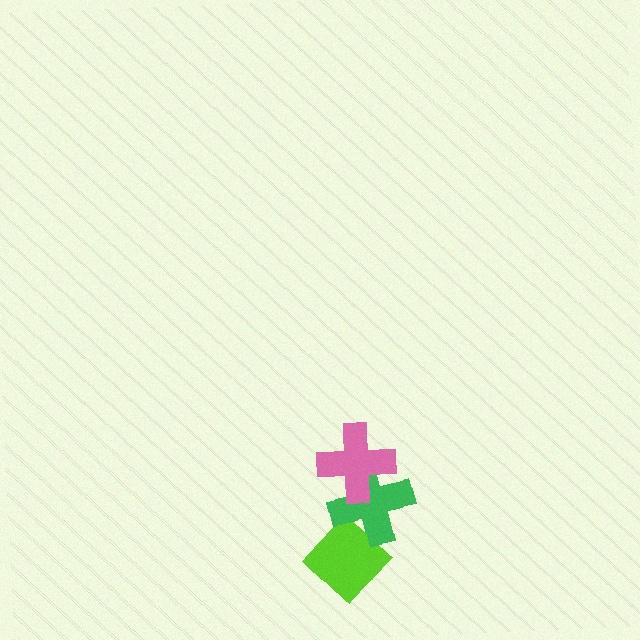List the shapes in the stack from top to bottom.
From top to bottom: the pink cross, the green cross, the lime diamond.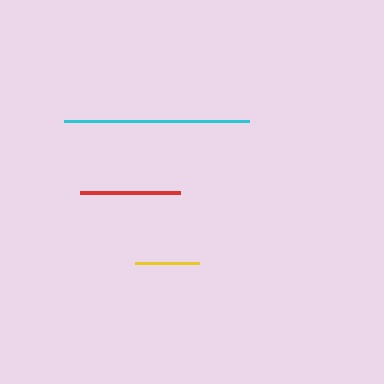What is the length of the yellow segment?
The yellow segment is approximately 64 pixels long.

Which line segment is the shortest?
The yellow line is the shortest at approximately 64 pixels.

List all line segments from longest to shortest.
From longest to shortest: cyan, red, yellow.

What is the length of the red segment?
The red segment is approximately 99 pixels long.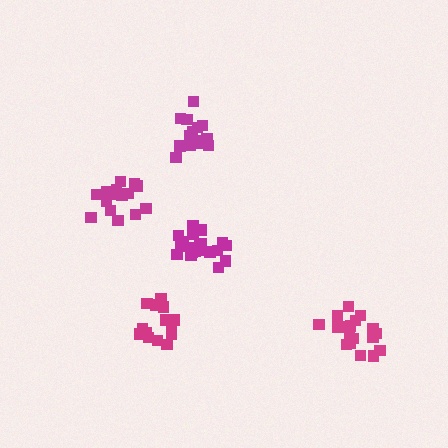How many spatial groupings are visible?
There are 5 spatial groupings.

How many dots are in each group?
Group 1: 20 dots, Group 2: 14 dots, Group 3: 18 dots, Group 4: 14 dots, Group 5: 16 dots (82 total).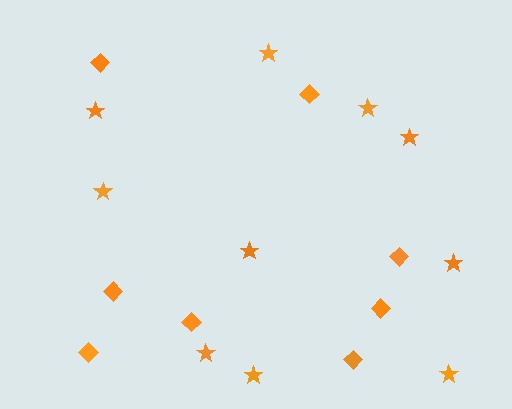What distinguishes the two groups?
There are 2 groups: one group of diamonds (8) and one group of stars (10).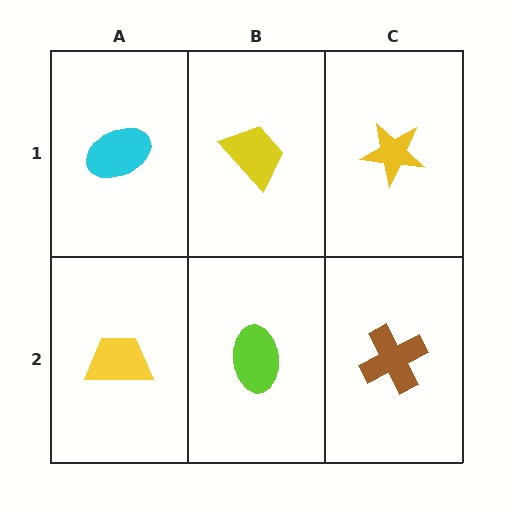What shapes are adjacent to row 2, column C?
A yellow star (row 1, column C), a lime ellipse (row 2, column B).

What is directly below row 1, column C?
A brown cross.